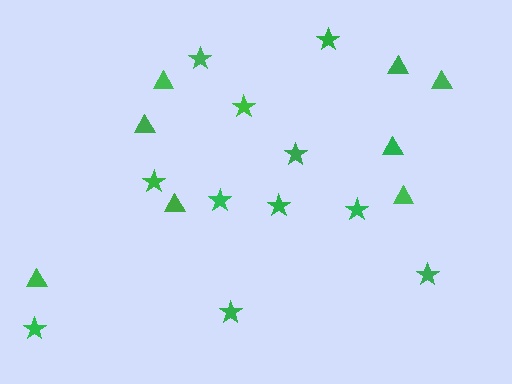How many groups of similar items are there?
There are 2 groups: one group of triangles (8) and one group of stars (11).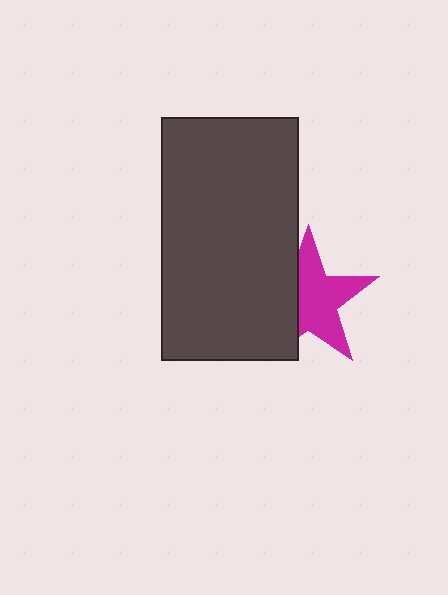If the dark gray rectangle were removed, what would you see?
You would see the complete magenta star.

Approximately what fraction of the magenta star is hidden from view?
Roughly 38% of the magenta star is hidden behind the dark gray rectangle.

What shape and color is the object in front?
The object in front is a dark gray rectangle.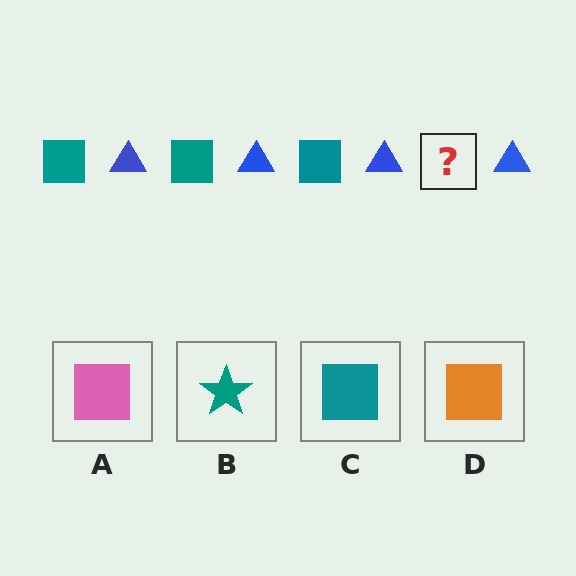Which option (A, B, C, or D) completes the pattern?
C.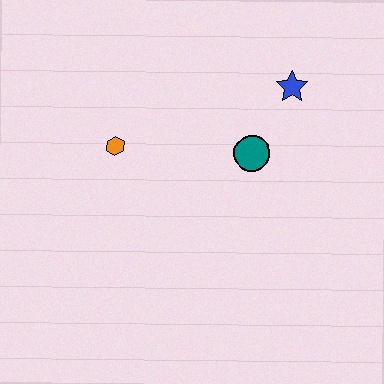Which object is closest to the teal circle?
The blue star is closest to the teal circle.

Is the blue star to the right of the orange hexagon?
Yes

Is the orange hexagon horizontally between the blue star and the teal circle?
No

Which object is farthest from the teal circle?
The orange hexagon is farthest from the teal circle.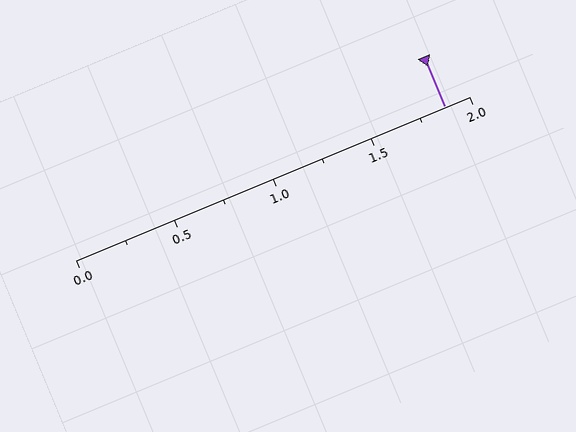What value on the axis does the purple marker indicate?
The marker indicates approximately 1.88.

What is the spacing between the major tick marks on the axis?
The major ticks are spaced 0.5 apart.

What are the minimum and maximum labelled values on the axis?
The axis runs from 0.0 to 2.0.